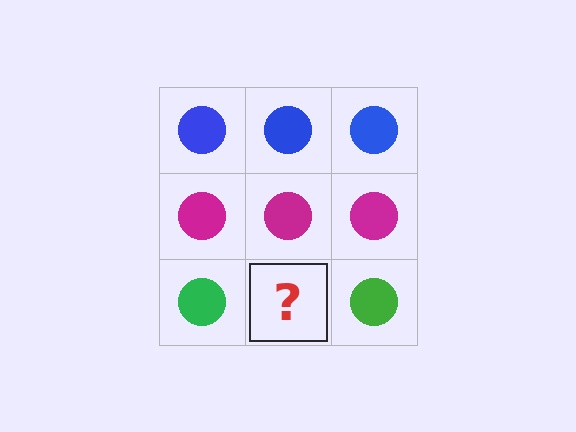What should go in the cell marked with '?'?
The missing cell should contain a green circle.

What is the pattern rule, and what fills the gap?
The rule is that each row has a consistent color. The gap should be filled with a green circle.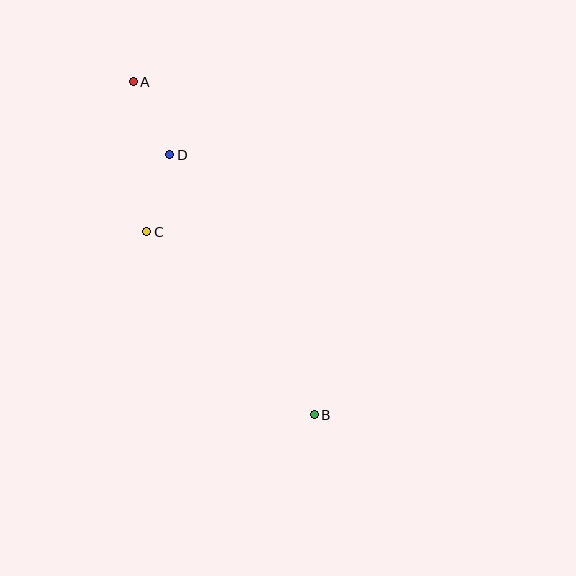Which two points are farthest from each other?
Points A and B are farthest from each other.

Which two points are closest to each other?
Points C and D are closest to each other.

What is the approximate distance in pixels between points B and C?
The distance between B and C is approximately 248 pixels.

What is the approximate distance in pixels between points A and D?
The distance between A and D is approximately 81 pixels.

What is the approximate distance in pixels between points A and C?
The distance between A and C is approximately 150 pixels.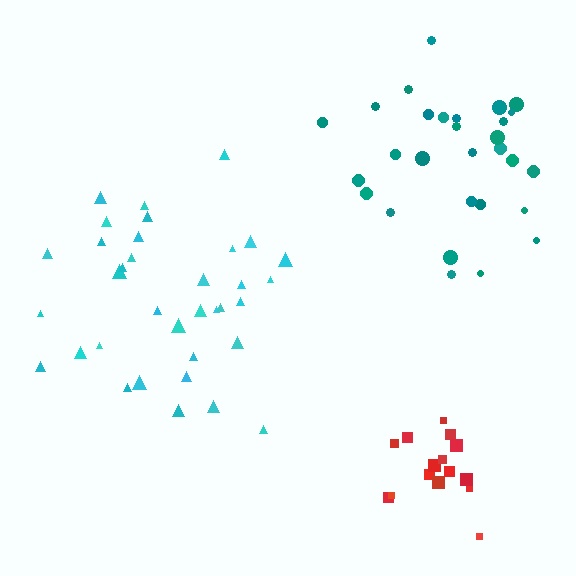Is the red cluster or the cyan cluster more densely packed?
Red.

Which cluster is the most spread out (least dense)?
Cyan.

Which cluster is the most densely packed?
Red.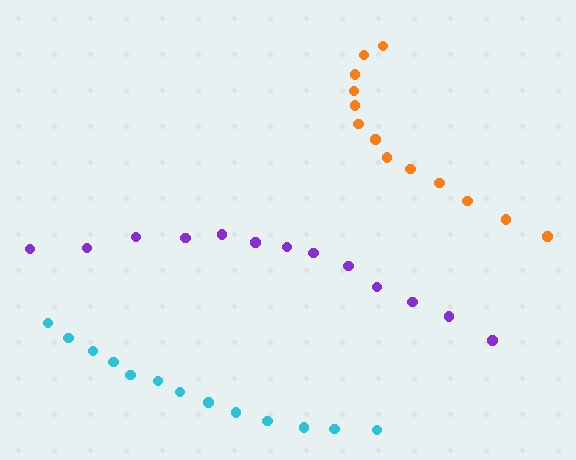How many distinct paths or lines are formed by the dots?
There are 3 distinct paths.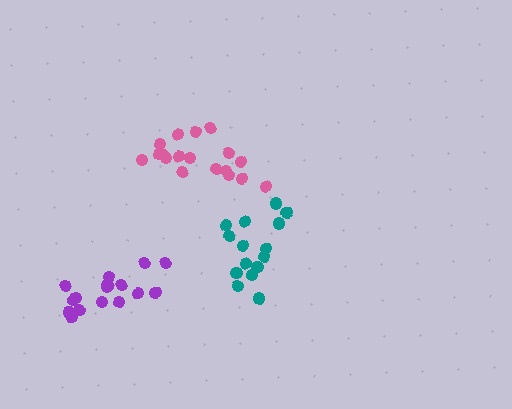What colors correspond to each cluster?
The clusters are colored: teal, pink, purple.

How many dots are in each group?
Group 1: 15 dots, Group 2: 18 dots, Group 3: 16 dots (49 total).